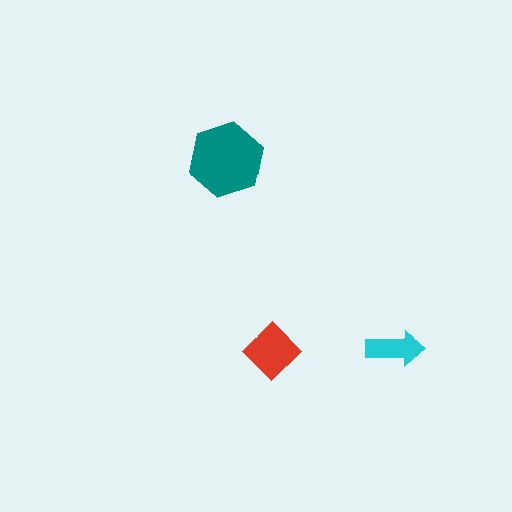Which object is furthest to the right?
The cyan arrow is rightmost.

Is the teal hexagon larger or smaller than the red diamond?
Larger.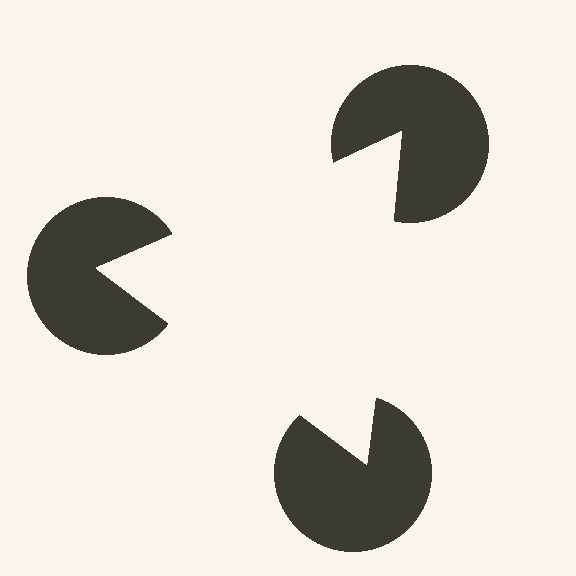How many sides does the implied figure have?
3 sides.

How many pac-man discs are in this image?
There are 3 — one at each vertex of the illusory triangle.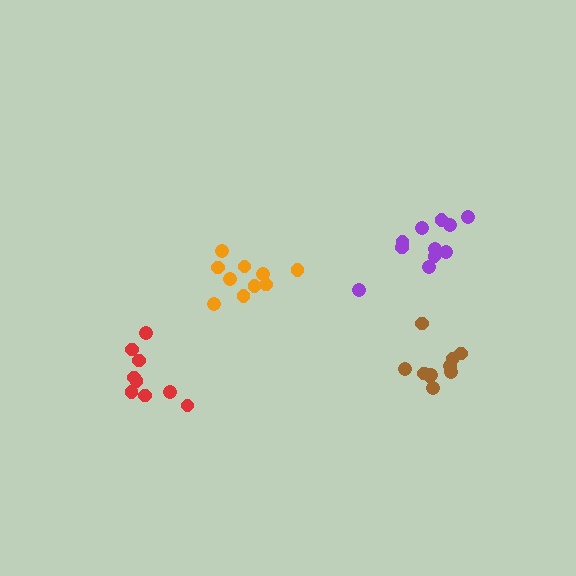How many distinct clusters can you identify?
There are 4 distinct clusters.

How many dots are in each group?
Group 1: 11 dots, Group 2: 9 dots, Group 3: 10 dots, Group 4: 11 dots (41 total).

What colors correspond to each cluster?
The clusters are colored: purple, red, orange, brown.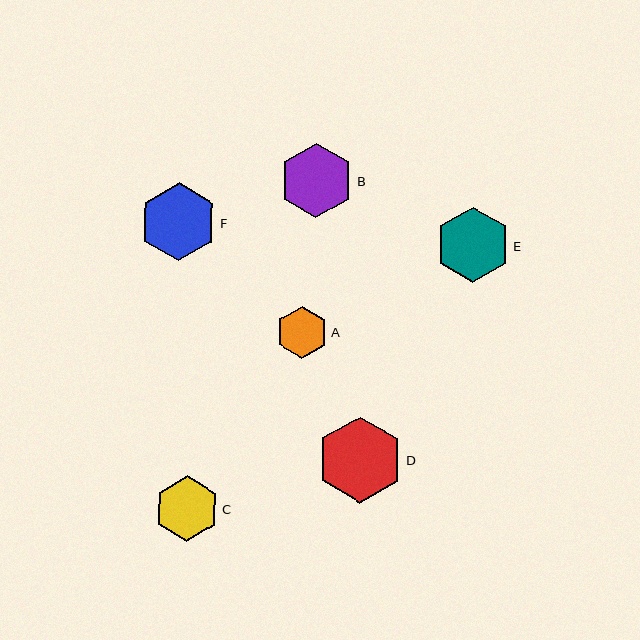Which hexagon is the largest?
Hexagon D is the largest with a size of approximately 86 pixels.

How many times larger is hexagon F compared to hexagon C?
Hexagon F is approximately 1.2 times the size of hexagon C.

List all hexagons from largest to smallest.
From largest to smallest: D, F, E, B, C, A.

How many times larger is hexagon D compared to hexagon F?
Hexagon D is approximately 1.1 times the size of hexagon F.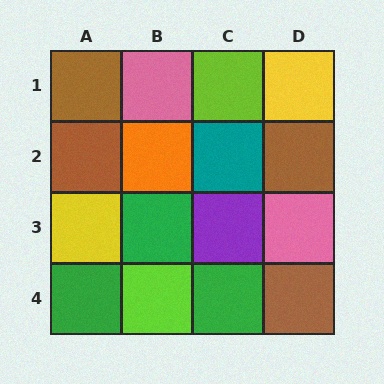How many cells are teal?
1 cell is teal.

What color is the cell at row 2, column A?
Brown.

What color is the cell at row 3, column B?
Green.